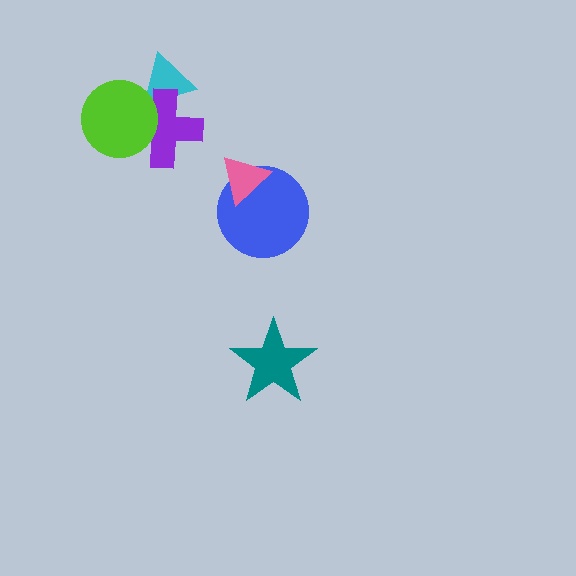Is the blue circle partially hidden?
Yes, it is partially covered by another shape.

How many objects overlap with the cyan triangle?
2 objects overlap with the cyan triangle.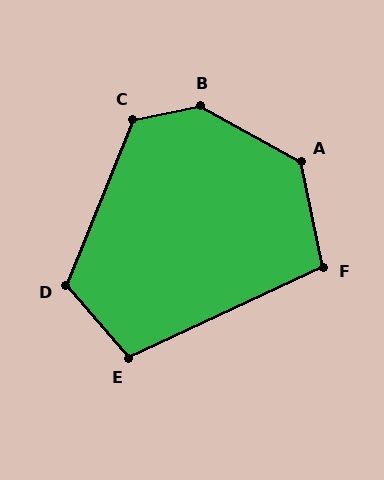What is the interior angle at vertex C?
Approximately 123 degrees (obtuse).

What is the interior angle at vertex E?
Approximately 106 degrees (obtuse).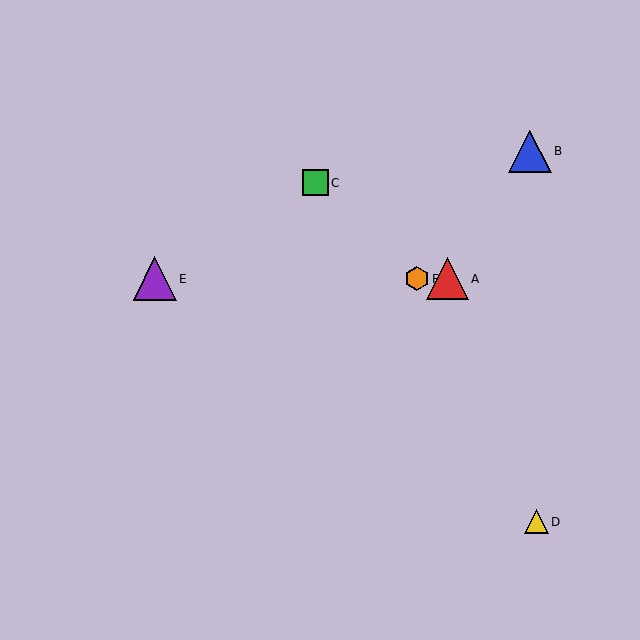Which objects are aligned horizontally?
Objects A, E, F are aligned horizontally.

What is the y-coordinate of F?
Object F is at y≈279.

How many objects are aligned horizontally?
3 objects (A, E, F) are aligned horizontally.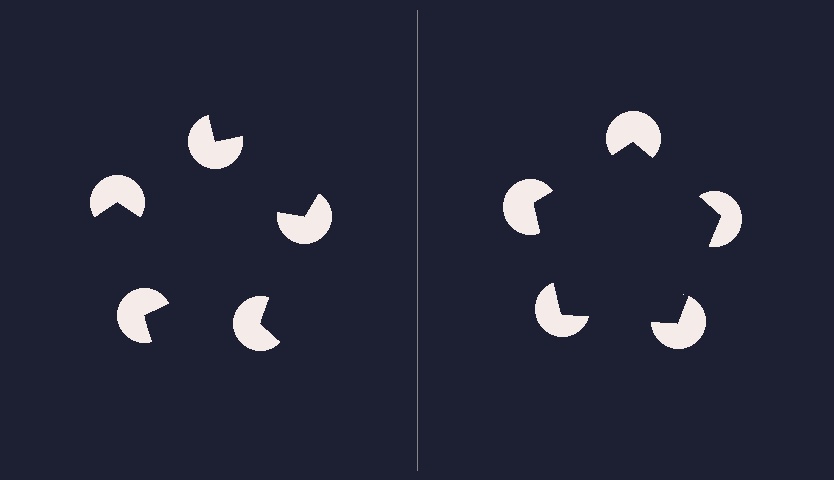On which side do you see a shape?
An illusory pentagon appears on the right side. On the left side the wedge cuts are rotated, so no coherent shape forms.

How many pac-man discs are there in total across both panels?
10 — 5 on each side.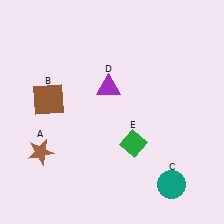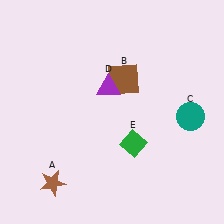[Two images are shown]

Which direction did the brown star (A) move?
The brown star (A) moved down.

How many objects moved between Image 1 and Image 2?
3 objects moved between the two images.